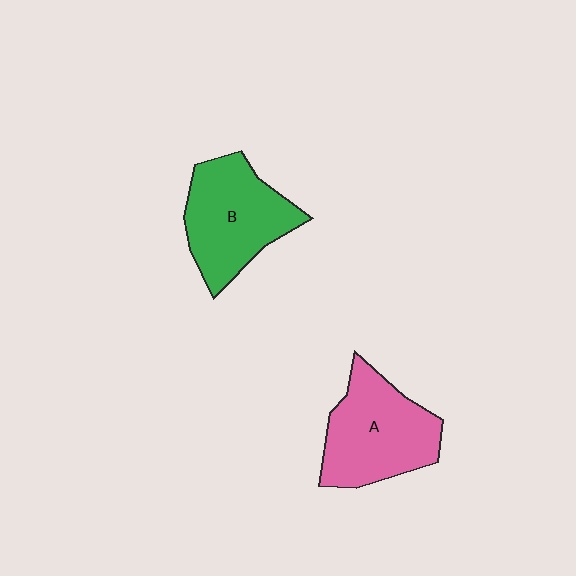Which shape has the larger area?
Shape A (pink).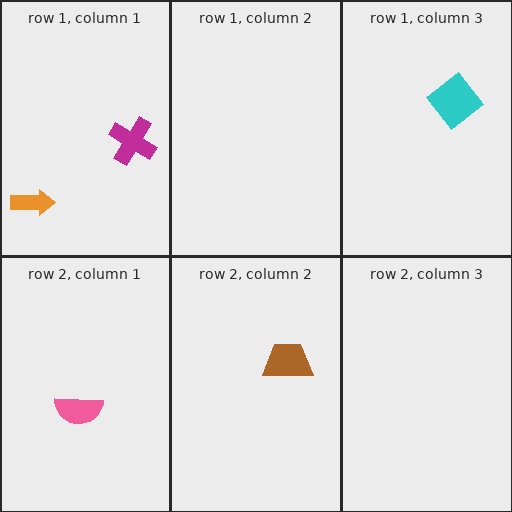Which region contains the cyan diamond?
The row 1, column 3 region.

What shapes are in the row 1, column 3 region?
The cyan diamond.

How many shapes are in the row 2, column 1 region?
1.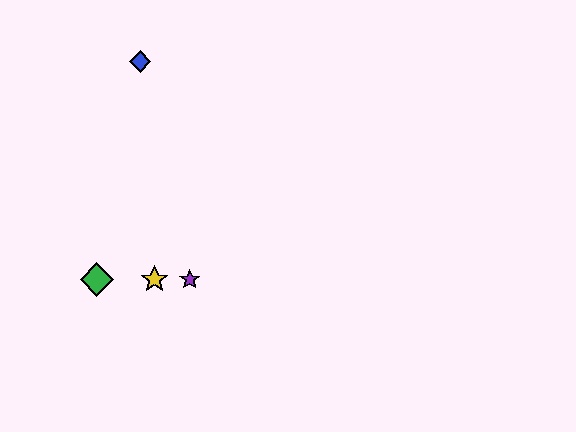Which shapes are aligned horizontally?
The red diamond, the green diamond, the yellow star, the purple star are aligned horizontally.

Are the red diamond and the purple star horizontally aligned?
Yes, both are at y≈280.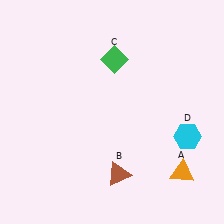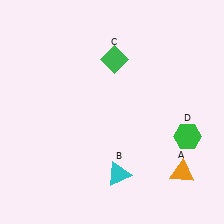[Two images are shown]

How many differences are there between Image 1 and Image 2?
There are 2 differences between the two images.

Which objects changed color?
B changed from brown to cyan. D changed from cyan to green.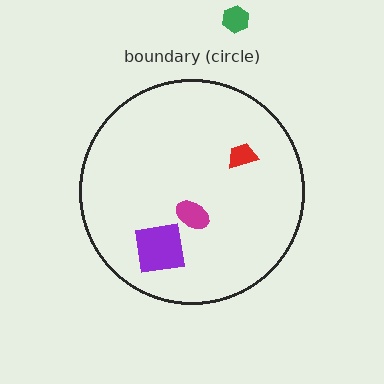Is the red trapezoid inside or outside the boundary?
Inside.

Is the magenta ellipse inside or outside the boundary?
Inside.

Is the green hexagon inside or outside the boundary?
Outside.